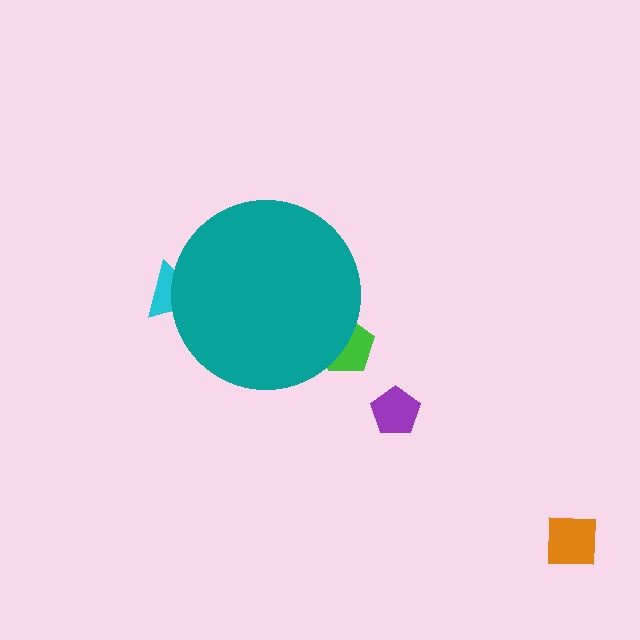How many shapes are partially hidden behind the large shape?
2 shapes are partially hidden.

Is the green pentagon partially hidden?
Yes, the green pentagon is partially hidden behind the teal circle.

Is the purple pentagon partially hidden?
No, the purple pentagon is fully visible.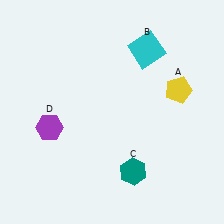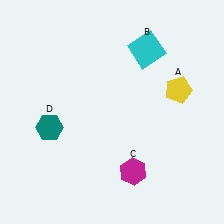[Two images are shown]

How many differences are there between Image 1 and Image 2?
There are 2 differences between the two images.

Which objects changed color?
C changed from teal to magenta. D changed from purple to teal.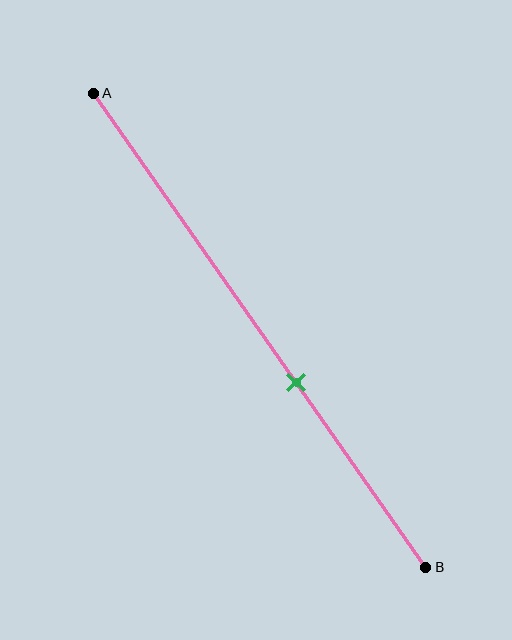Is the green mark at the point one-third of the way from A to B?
No, the mark is at about 60% from A, not at the 33% one-third point.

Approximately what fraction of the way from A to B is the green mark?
The green mark is approximately 60% of the way from A to B.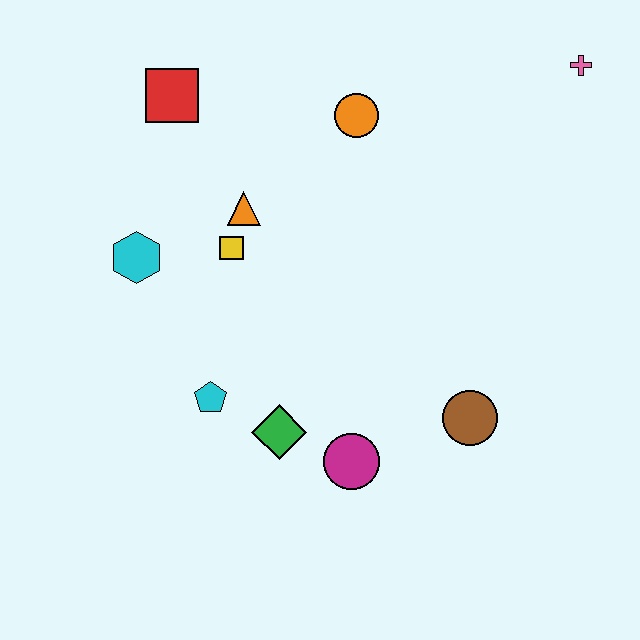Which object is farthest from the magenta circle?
The pink cross is farthest from the magenta circle.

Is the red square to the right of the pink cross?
No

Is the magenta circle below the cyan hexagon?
Yes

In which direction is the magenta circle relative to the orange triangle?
The magenta circle is below the orange triangle.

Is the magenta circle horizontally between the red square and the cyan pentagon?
No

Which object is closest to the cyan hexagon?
The yellow square is closest to the cyan hexagon.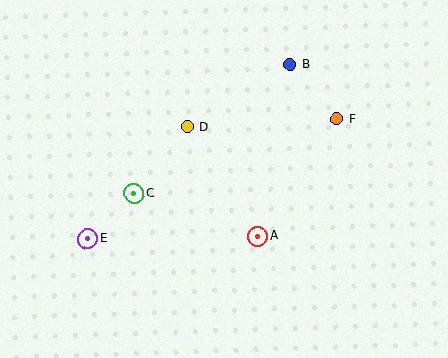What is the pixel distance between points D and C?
The distance between D and C is 86 pixels.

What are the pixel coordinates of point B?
Point B is at (290, 65).